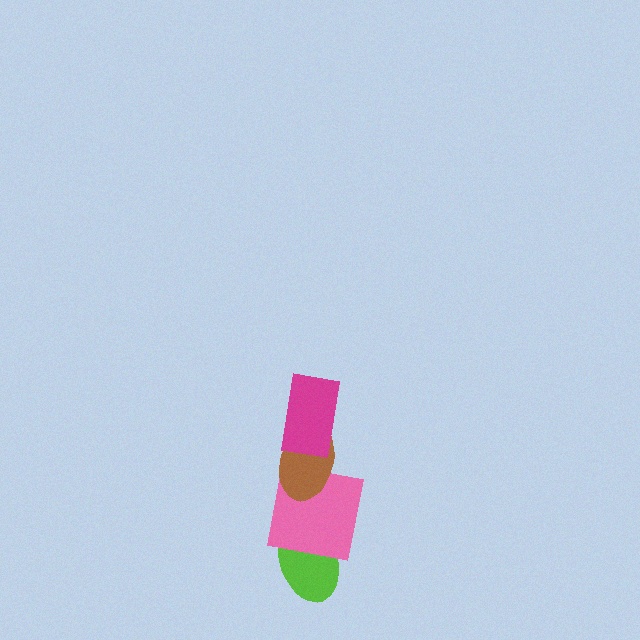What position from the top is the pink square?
The pink square is 3rd from the top.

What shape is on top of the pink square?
The brown ellipse is on top of the pink square.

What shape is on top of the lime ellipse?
The pink square is on top of the lime ellipse.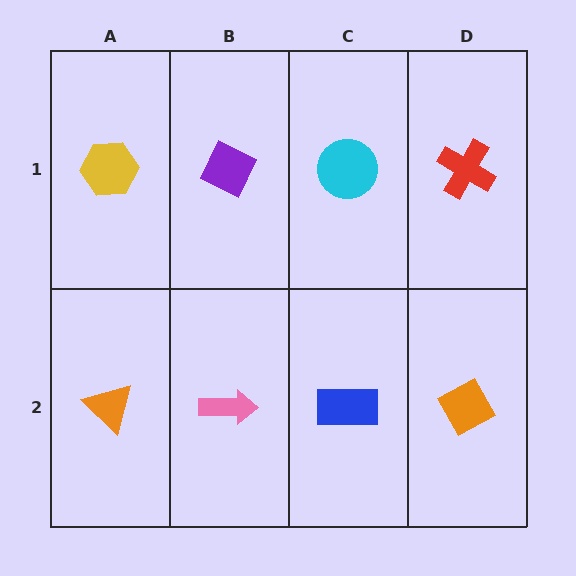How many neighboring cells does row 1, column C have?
3.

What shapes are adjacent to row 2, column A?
A yellow hexagon (row 1, column A), a pink arrow (row 2, column B).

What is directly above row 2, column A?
A yellow hexagon.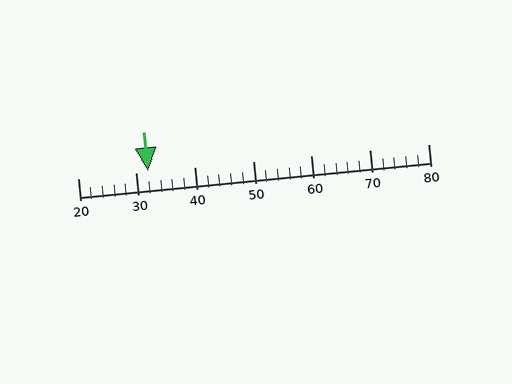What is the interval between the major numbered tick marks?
The major tick marks are spaced 10 units apart.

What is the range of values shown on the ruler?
The ruler shows values from 20 to 80.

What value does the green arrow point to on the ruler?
The green arrow points to approximately 32.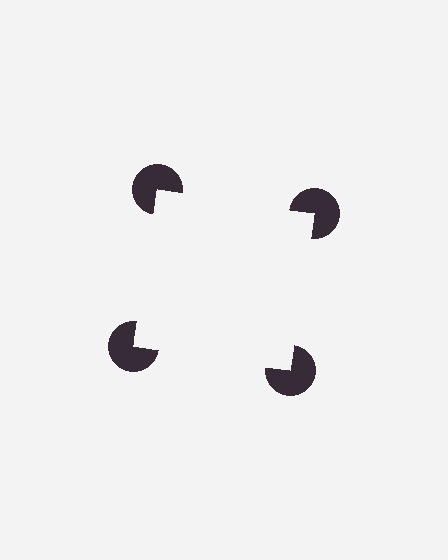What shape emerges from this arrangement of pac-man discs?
An illusory square — its edges are inferred from the aligned wedge cuts in the pac-man discs, not physically drawn.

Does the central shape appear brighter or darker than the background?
It typically appears slightly brighter than the background, even though no actual brightness change is drawn.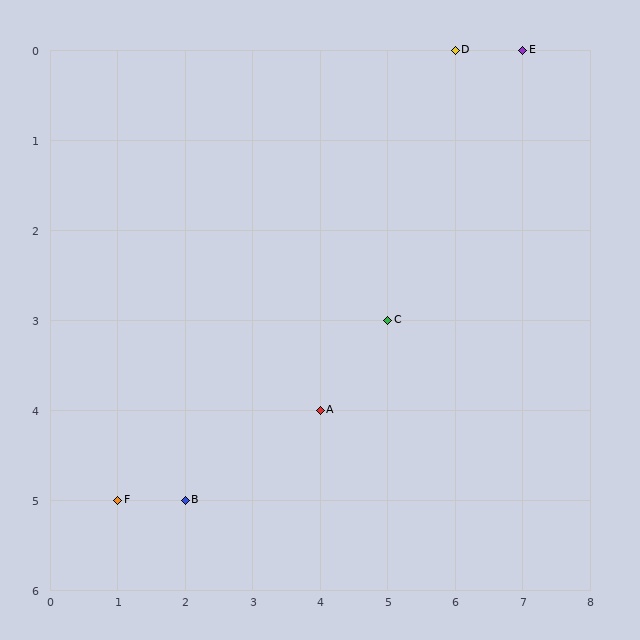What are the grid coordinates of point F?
Point F is at grid coordinates (1, 5).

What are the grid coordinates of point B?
Point B is at grid coordinates (2, 5).